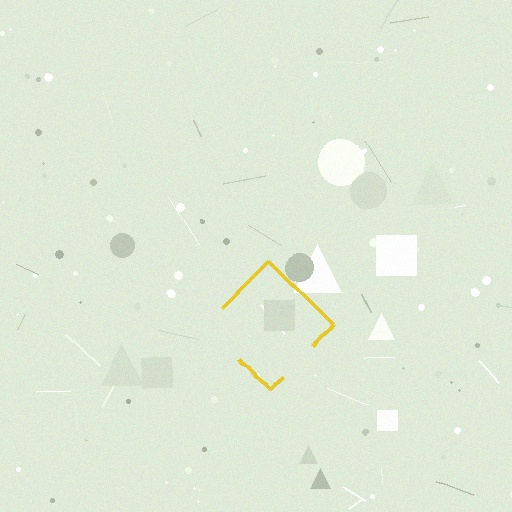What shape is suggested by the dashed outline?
The dashed outline suggests a diamond.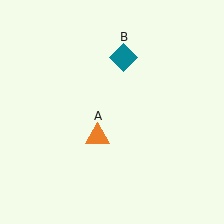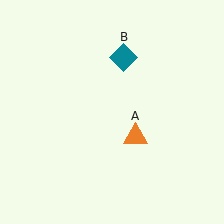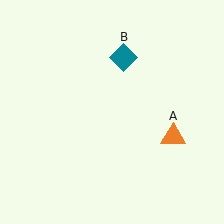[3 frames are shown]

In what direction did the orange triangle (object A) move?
The orange triangle (object A) moved right.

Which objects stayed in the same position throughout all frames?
Teal diamond (object B) remained stationary.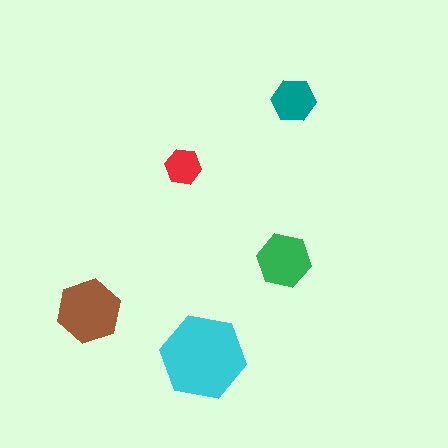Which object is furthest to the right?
The teal hexagon is rightmost.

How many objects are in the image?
There are 5 objects in the image.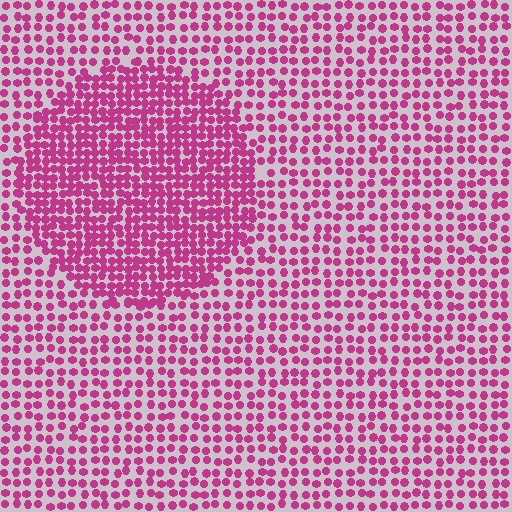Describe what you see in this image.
The image contains small magenta elements arranged at two different densities. A circle-shaped region is visible where the elements are more densely packed than the surrounding area.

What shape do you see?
I see a circle.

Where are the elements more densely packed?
The elements are more densely packed inside the circle boundary.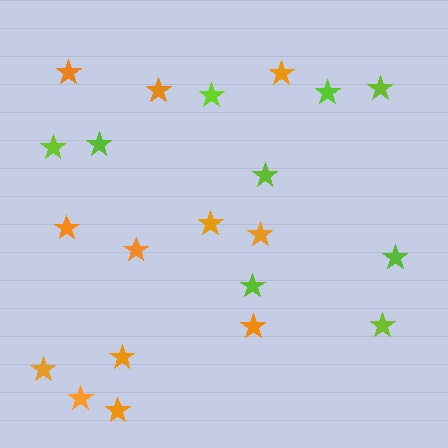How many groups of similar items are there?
There are 2 groups: one group of lime stars (9) and one group of orange stars (12).